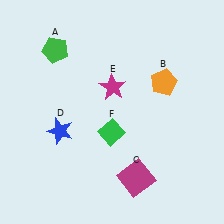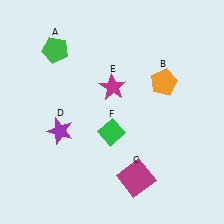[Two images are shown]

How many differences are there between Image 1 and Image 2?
There is 1 difference between the two images.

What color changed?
The star (D) changed from blue in Image 1 to purple in Image 2.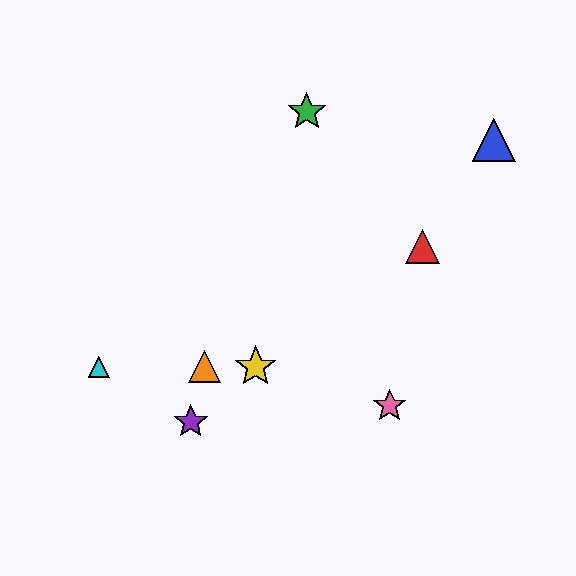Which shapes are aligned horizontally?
The yellow star, the orange triangle, the cyan triangle are aligned horizontally.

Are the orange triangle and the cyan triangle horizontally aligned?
Yes, both are at y≈367.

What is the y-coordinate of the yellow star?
The yellow star is at y≈367.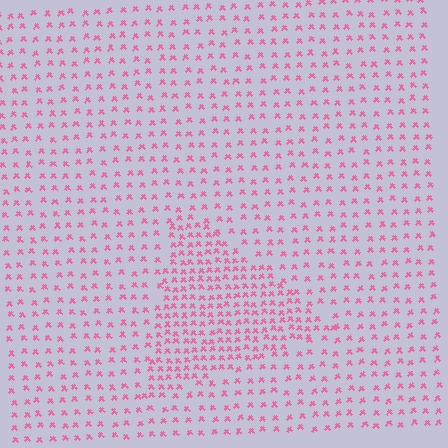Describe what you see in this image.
The image contains small pink elements arranged at two different densities. A triangle-shaped region is visible where the elements are more densely packed than the surrounding area.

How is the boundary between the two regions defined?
The boundary is defined by a change in element density (approximately 2.0x ratio). All elements are the same color, size, and shape.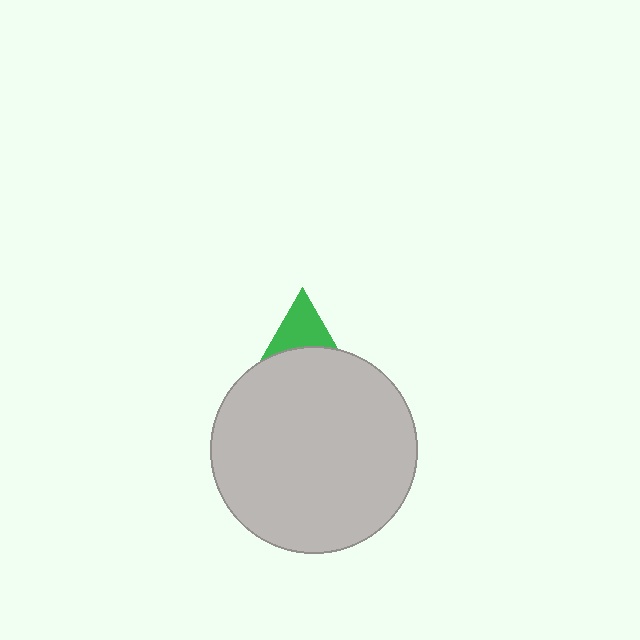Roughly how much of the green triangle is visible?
A small part of it is visible (roughly 33%).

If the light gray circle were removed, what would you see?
You would see the complete green triangle.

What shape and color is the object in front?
The object in front is a light gray circle.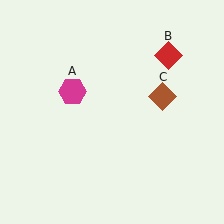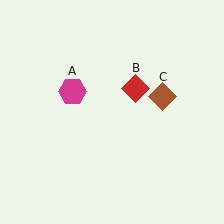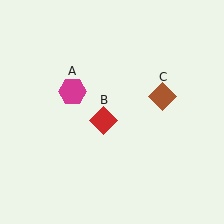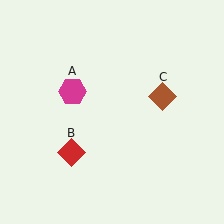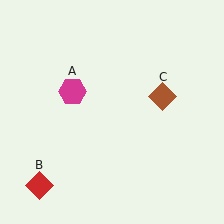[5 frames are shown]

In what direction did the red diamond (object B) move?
The red diamond (object B) moved down and to the left.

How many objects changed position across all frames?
1 object changed position: red diamond (object B).